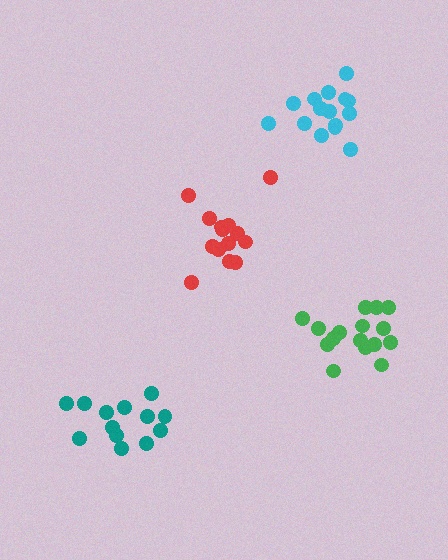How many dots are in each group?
Group 1: 16 dots, Group 2: 14 dots, Group 3: 15 dots, Group 4: 13 dots (58 total).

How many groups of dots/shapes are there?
There are 4 groups.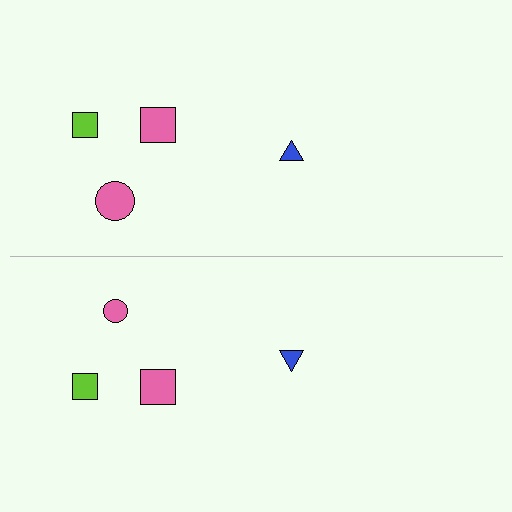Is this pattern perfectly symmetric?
No, the pattern is not perfectly symmetric. The pink circle on the bottom side has a different size than its mirror counterpart.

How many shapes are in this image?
There are 8 shapes in this image.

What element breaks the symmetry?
The pink circle on the bottom side has a different size than its mirror counterpart.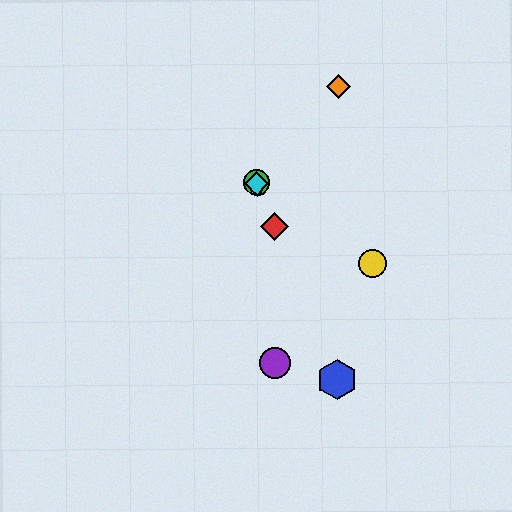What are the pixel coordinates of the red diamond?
The red diamond is at (275, 226).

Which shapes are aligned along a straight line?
The red diamond, the blue hexagon, the green circle, the cyan diamond are aligned along a straight line.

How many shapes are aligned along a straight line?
4 shapes (the red diamond, the blue hexagon, the green circle, the cyan diamond) are aligned along a straight line.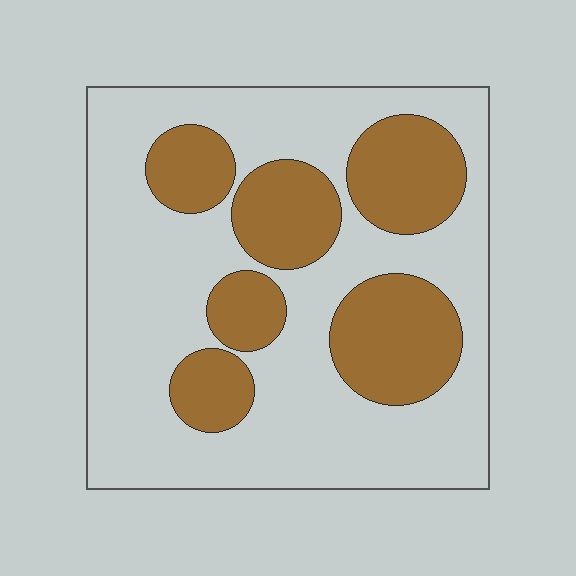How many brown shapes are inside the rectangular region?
6.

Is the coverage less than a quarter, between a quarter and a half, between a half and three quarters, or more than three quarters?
Between a quarter and a half.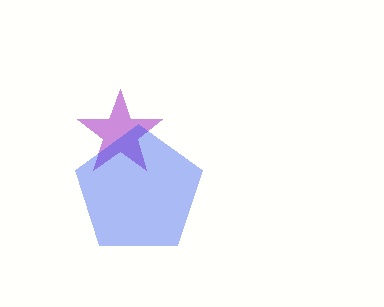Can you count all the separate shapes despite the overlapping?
Yes, there are 2 separate shapes.